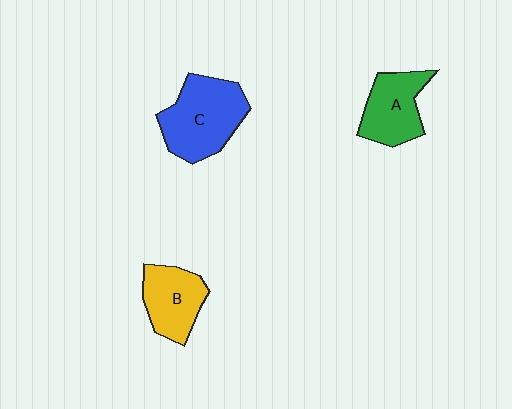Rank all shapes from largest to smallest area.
From largest to smallest: C (blue), A (green), B (yellow).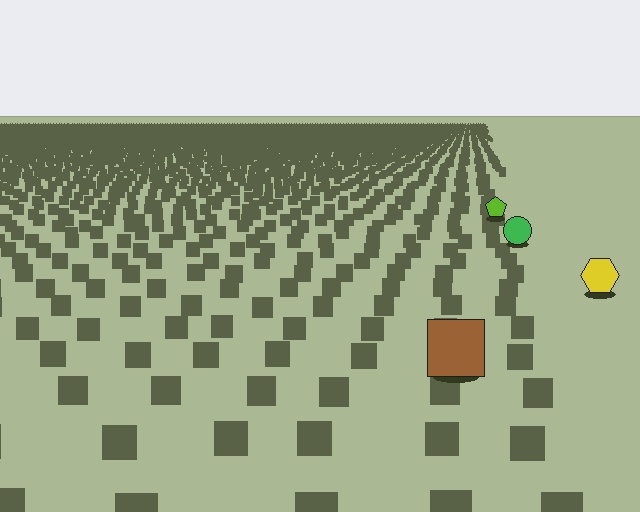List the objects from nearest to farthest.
From nearest to farthest: the brown square, the yellow hexagon, the green circle, the lime pentagon.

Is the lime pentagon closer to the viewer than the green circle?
No. The green circle is closer — you can tell from the texture gradient: the ground texture is coarser near it.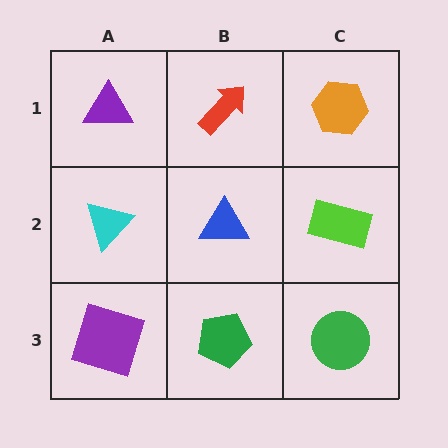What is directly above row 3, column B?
A blue triangle.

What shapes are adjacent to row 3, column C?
A lime rectangle (row 2, column C), a green pentagon (row 3, column B).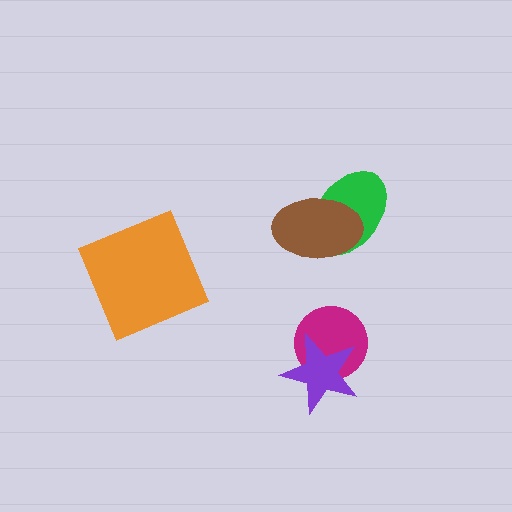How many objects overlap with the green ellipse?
1 object overlaps with the green ellipse.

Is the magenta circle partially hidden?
Yes, it is partially covered by another shape.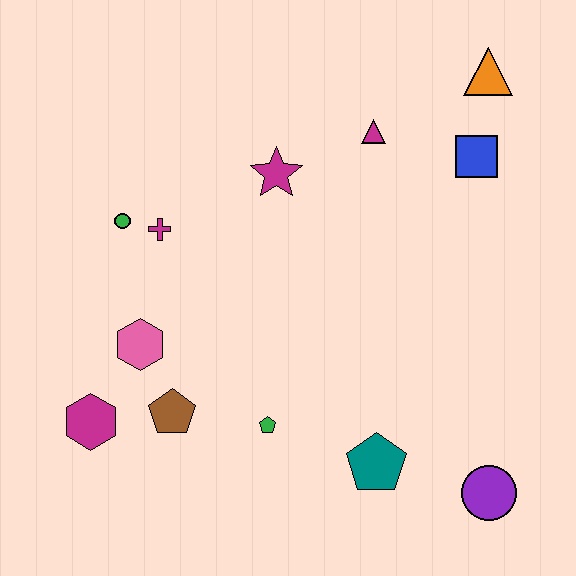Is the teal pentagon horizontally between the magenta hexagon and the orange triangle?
Yes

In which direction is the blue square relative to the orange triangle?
The blue square is below the orange triangle.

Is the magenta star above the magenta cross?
Yes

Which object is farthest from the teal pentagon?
The orange triangle is farthest from the teal pentagon.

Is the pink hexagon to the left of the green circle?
No